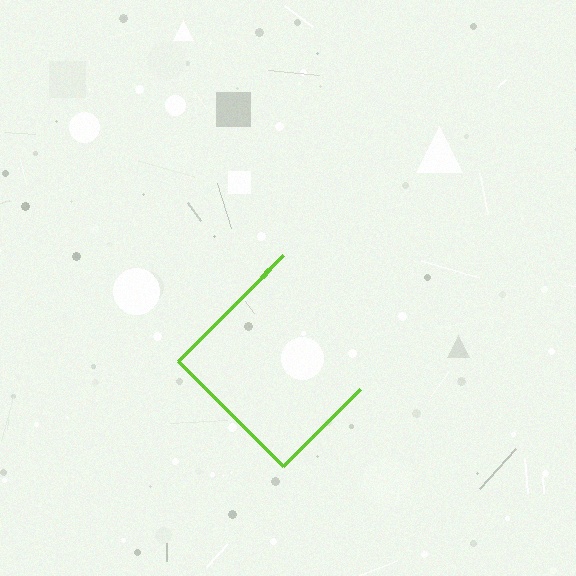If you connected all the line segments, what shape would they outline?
They would outline a diamond.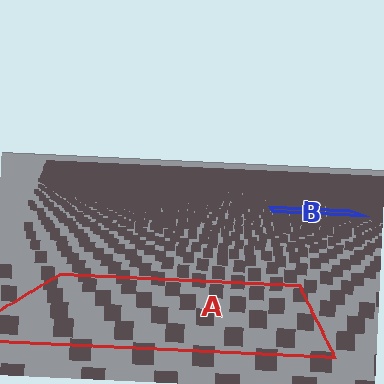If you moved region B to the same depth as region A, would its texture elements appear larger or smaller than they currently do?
They would appear larger. At a closer depth, the same texture elements are projected at a bigger on-screen size.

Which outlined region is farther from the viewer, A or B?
Region B is farther from the viewer — the texture elements inside it appear smaller and more densely packed.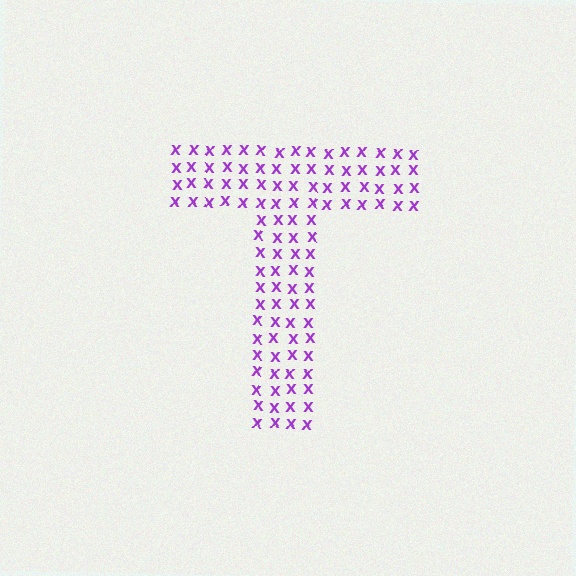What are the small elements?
The small elements are letter X's.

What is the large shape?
The large shape is the letter T.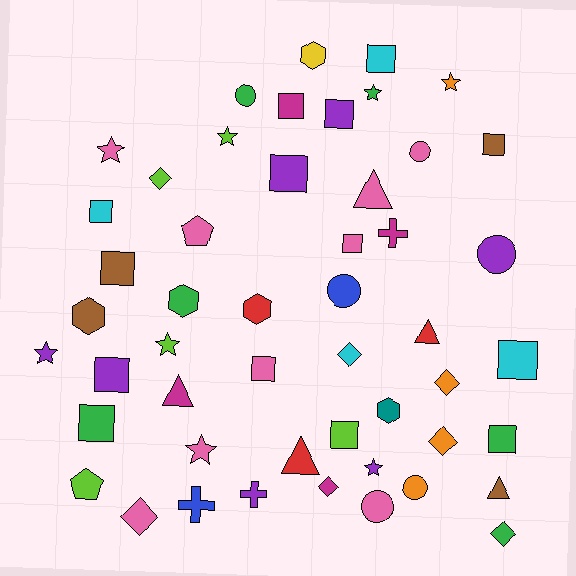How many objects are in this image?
There are 50 objects.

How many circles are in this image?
There are 6 circles.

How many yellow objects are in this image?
There is 1 yellow object.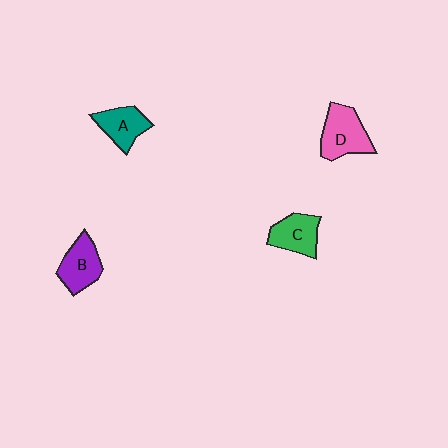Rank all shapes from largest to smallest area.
From largest to smallest: D (pink), B (purple), C (green), A (teal).